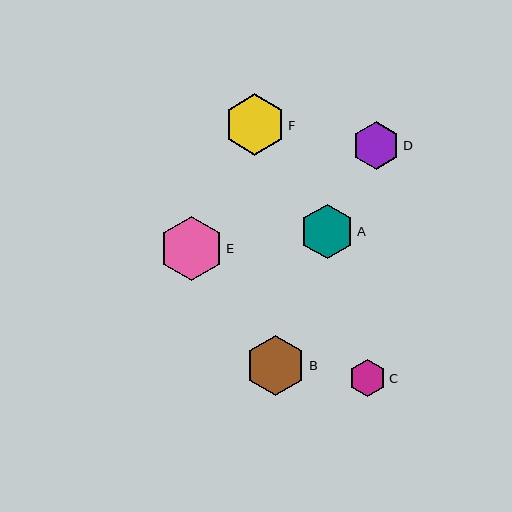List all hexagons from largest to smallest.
From largest to smallest: E, F, B, A, D, C.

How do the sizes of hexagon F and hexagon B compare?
Hexagon F and hexagon B are approximately the same size.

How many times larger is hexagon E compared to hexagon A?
Hexagon E is approximately 1.2 times the size of hexagon A.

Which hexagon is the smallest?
Hexagon C is the smallest with a size of approximately 37 pixels.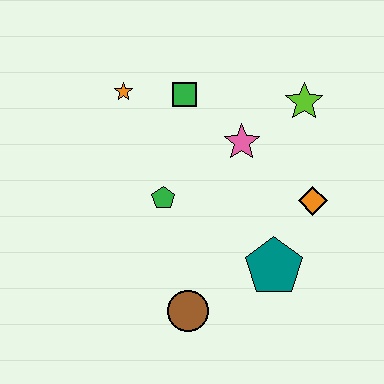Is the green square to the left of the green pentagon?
No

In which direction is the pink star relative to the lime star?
The pink star is to the left of the lime star.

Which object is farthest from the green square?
The brown circle is farthest from the green square.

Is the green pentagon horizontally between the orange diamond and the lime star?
No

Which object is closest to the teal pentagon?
The orange diamond is closest to the teal pentagon.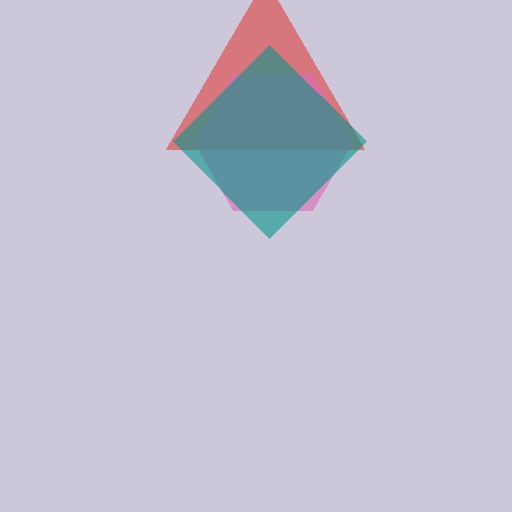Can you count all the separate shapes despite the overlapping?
Yes, there are 3 separate shapes.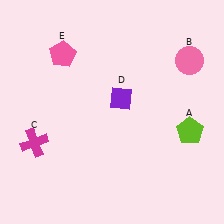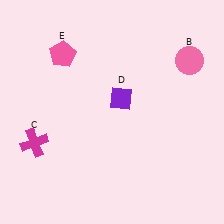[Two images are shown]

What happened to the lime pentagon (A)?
The lime pentagon (A) was removed in Image 2. It was in the bottom-right area of Image 1.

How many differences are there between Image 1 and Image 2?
There is 1 difference between the two images.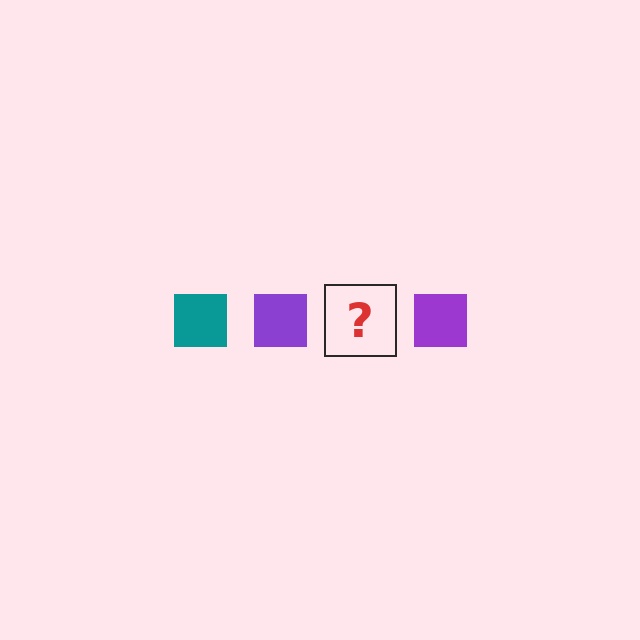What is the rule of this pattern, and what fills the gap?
The rule is that the pattern cycles through teal, purple squares. The gap should be filled with a teal square.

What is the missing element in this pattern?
The missing element is a teal square.